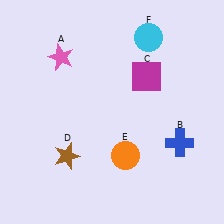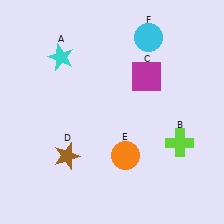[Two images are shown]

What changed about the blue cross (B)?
In Image 1, B is blue. In Image 2, it changed to lime.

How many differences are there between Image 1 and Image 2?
There are 2 differences between the two images.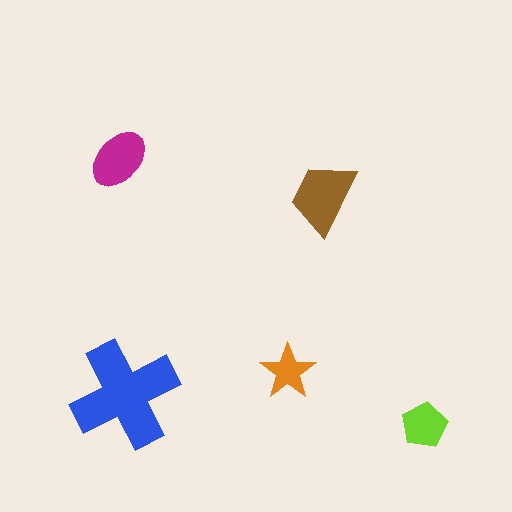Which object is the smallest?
The orange star.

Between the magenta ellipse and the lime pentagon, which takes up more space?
The magenta ellipse.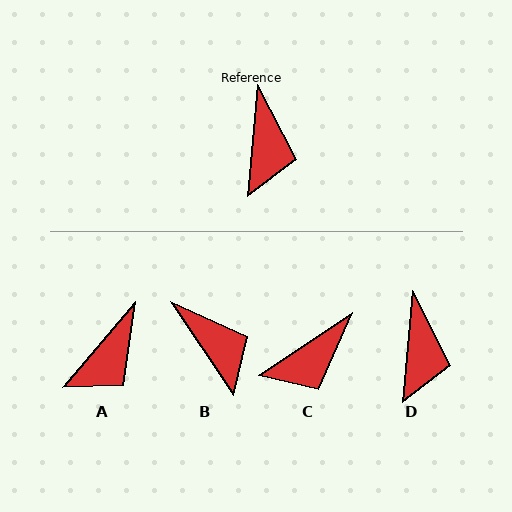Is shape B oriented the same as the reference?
No, it is off by about 39 degrees.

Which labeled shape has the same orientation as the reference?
D.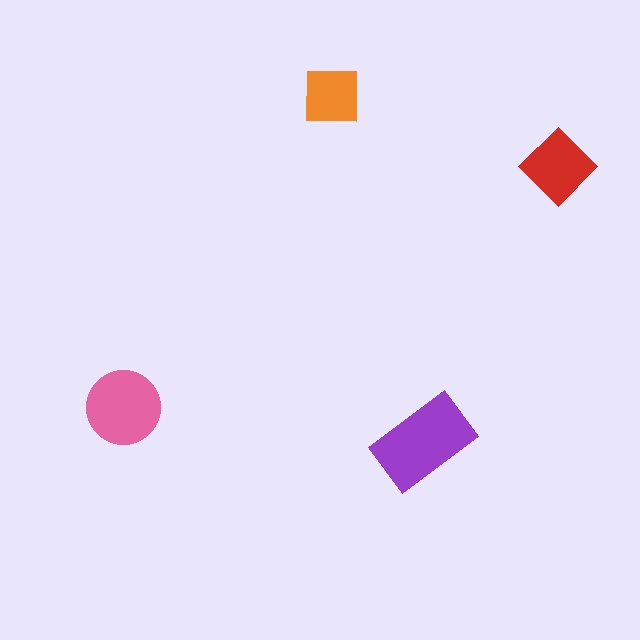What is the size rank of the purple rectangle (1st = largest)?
1st.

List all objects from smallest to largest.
The orange square, the red diamond, the pink circle, the purple rectangle.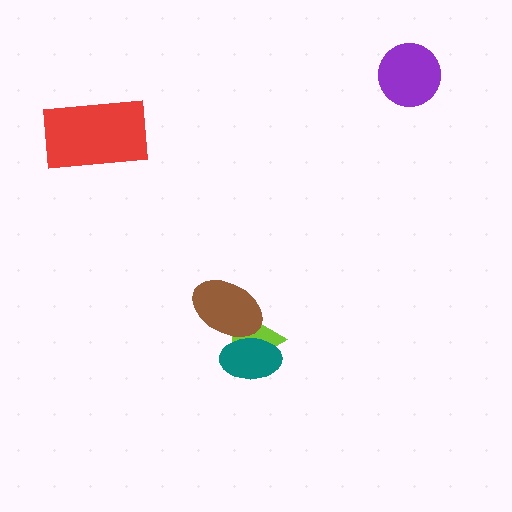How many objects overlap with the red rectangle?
0 objects overlap with the red rectangle.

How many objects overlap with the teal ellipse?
2 objects overlap with the teal ellipse.